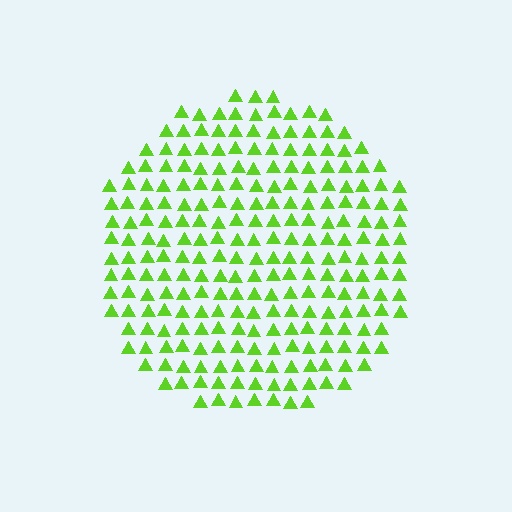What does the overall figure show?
The overall figure shows a circle.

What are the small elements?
The small elements are triangles.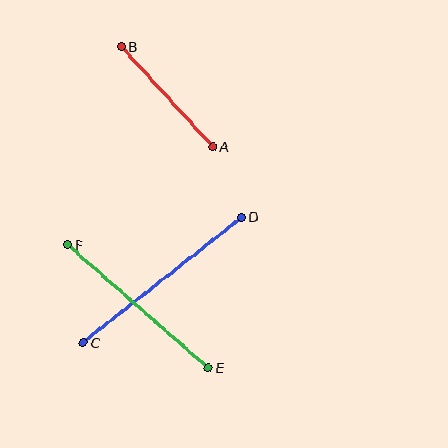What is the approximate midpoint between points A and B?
The midpoint is at approximately (167, 97) pixels.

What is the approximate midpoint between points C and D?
The midpoint is at approximately (163, 280) pixels.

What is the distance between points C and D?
The distance is approximately 202 pixels.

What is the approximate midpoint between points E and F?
The midpoint is at approximately (138, 306) pixels.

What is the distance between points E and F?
The distance is approximately 187 pixels.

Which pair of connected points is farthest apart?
Points C and D are farthest apart.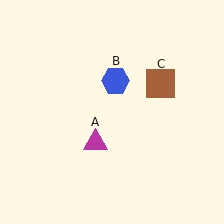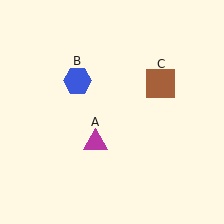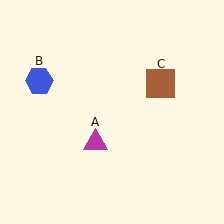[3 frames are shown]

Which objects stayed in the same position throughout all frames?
Magenta triangle (object A) and brown square (object C) remained stationary.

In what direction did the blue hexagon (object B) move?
The blue hexagon (object B) moved left.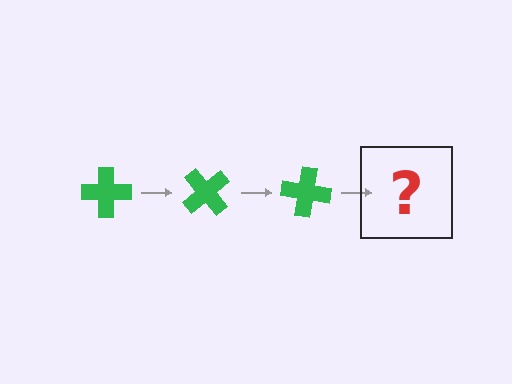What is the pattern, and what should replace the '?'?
The pattern is that the cross rotates 50 degrees each step. The '?' should be a green cross rotated 150 degrees.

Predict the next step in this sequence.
The next step is a green cross rotated 150 degrees.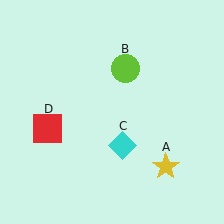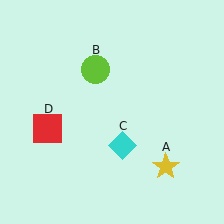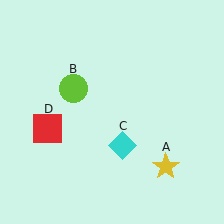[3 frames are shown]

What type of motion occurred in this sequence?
The lime circle (object B) rotated counterclockwise around the center of the scene.